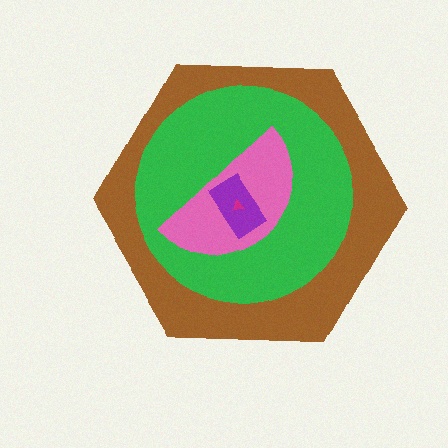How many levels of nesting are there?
5.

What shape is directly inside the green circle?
The pink semicircle.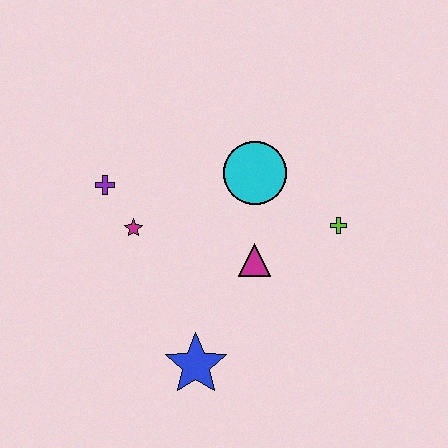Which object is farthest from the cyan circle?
The blue star is farthest from the cyan circle.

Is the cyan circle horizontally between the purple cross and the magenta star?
No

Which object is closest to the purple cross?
The magenta star is closest to the purple cross.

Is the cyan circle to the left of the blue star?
No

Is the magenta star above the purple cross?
No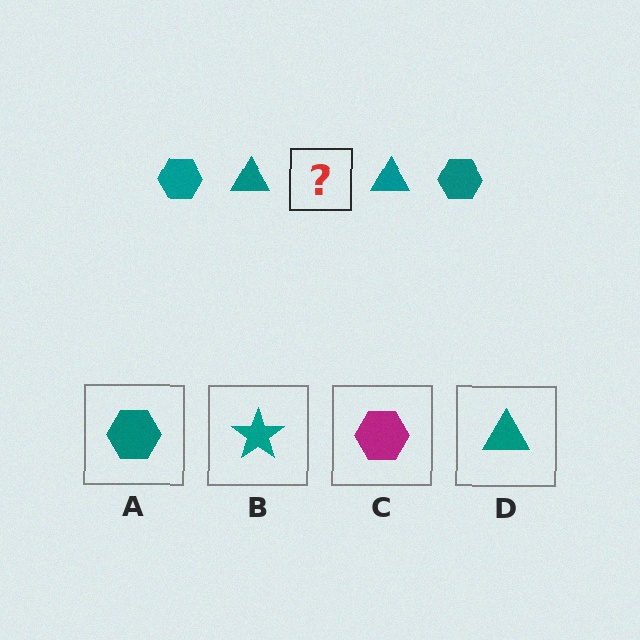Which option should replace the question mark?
Option A.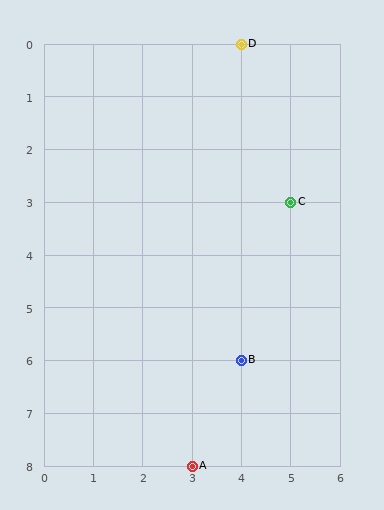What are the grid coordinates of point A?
Point A is at grid coordinates (3, 8).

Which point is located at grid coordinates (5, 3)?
Point C is at (5, 3).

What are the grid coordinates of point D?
Point D is at grid coordinates (4, 0).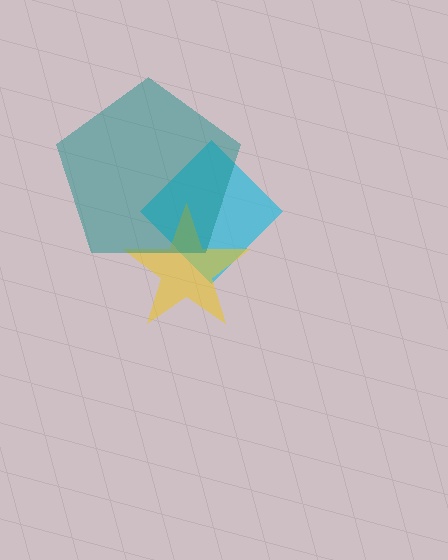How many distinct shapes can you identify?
There are 3 distinct shapes: a cyan diamond, a yellow star, a teal pentagon.